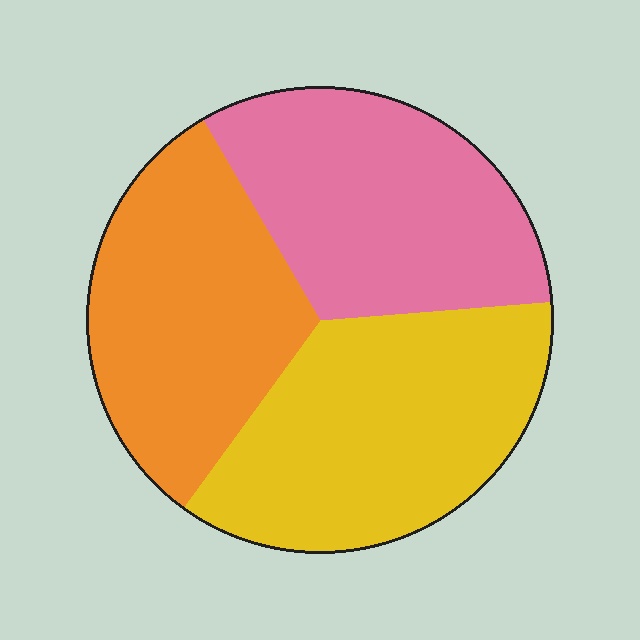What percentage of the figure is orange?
Orange covers about 30% of the figure.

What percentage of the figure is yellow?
Yellow covers 36% of the figure.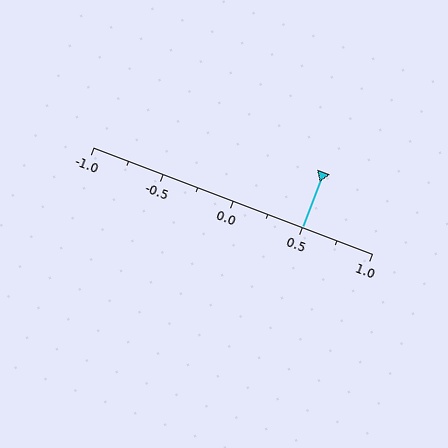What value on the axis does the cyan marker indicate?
The marker indicates approximately 0.5.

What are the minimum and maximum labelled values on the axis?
The axis runs from -1.0 to 1.0.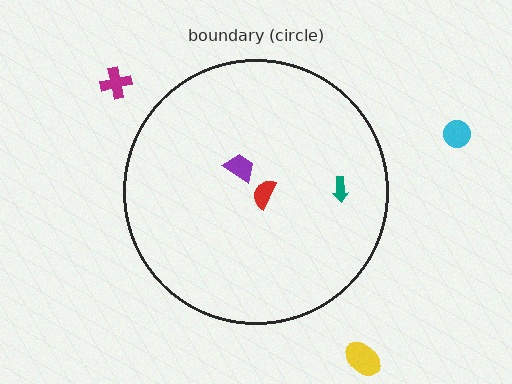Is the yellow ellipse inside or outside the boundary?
Outside.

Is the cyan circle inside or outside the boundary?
Outside.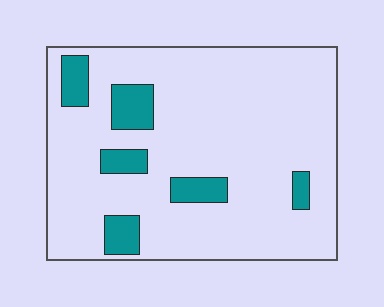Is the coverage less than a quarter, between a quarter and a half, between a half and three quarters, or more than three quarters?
Less than a quarter.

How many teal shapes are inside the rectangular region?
6.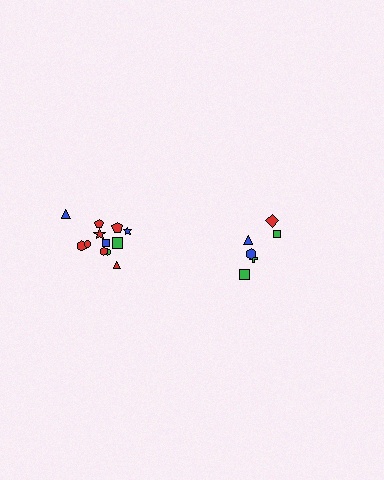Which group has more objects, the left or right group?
The left group.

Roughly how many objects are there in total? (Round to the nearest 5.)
Roughly 20 objects in total.